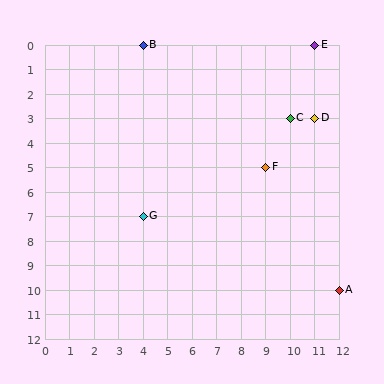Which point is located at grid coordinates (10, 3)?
Point C is at (10, 3).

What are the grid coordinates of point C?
Point C is at grid coordinates (10, 3).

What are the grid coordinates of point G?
Point G is at grid coordinates (4, 7).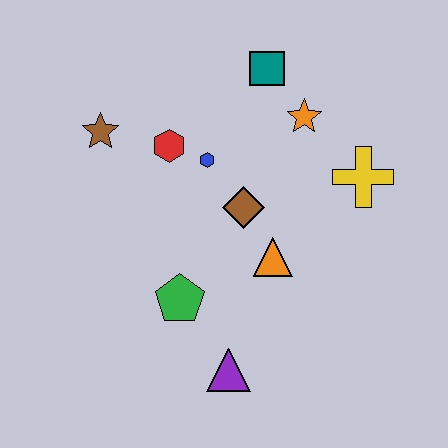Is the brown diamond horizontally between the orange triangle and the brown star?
Yes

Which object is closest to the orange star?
The teal square is closest to the orange star.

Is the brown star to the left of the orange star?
Yes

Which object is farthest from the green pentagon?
The teal square is farthest from the green pentagon.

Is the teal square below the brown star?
No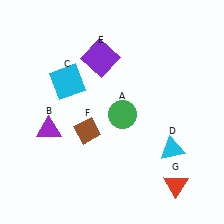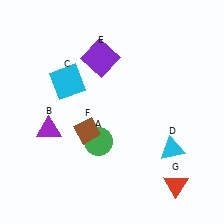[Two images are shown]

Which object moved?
The green circle (A) moved down.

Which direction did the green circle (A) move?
The green circle (A) moved down.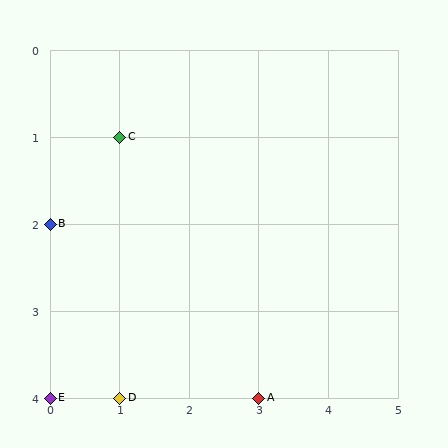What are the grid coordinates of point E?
Point E is at grid coordinates (0, 4).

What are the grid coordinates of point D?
Point D is at grid coordinates (1, 4).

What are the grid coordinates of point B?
Point B is at grid coordinates (0, 2).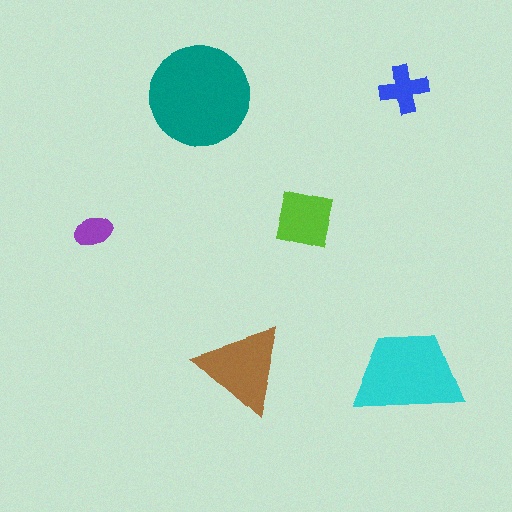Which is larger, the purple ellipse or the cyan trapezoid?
The cyan trapezoid.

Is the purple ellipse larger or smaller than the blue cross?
Smaller.